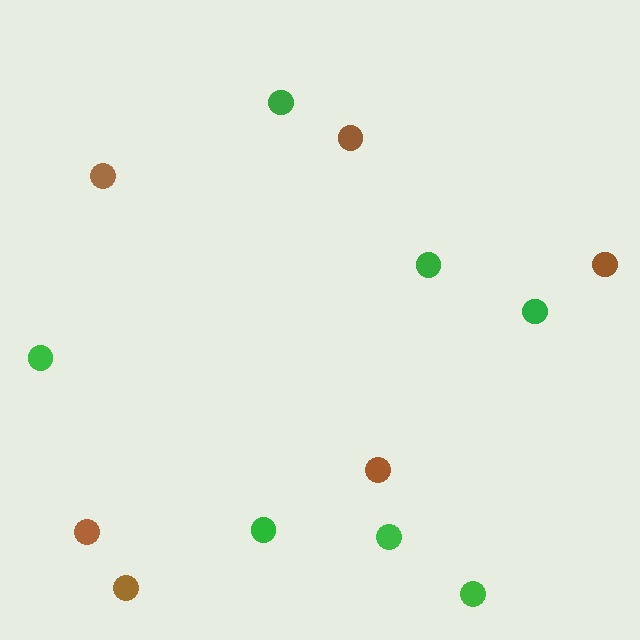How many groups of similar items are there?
There are 2 groups: one group of green circles (7) and one group of brown circles (6).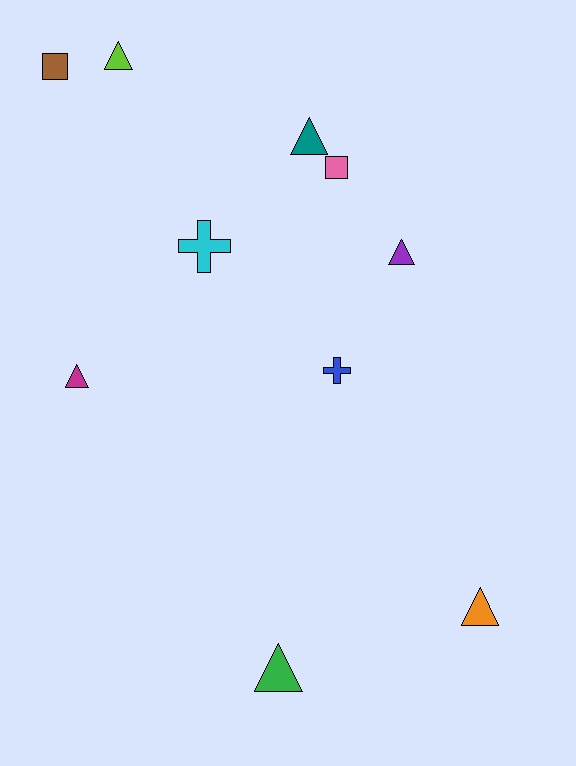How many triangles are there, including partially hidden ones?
There are 6 triangles.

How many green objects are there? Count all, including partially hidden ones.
There is 1 green object.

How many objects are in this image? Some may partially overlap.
There are 10 objects.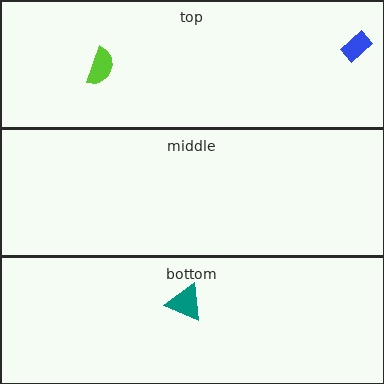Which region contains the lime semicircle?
The top region.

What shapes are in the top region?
The blue rectangle, the lime semicircle.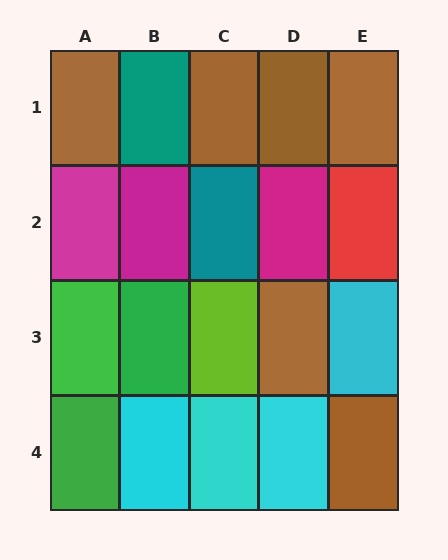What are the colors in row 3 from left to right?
Green, green, lime, brown, cyan.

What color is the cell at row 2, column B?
Magenta.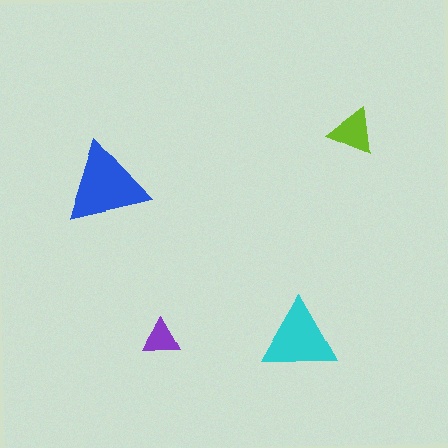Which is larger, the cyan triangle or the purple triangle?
The cyan one.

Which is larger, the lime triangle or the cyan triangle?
The cyan one.